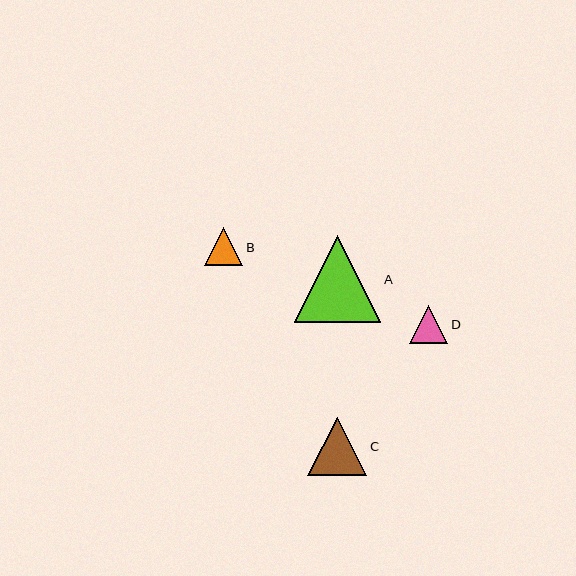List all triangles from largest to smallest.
From largest to smallest: A, C, B, D.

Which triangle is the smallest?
Triangle D is the smallest with a size of approximately 38 pixels.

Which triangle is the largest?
Triangle A is the largest with a size of approximately 87 pixels.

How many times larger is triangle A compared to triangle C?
Triangle A is approximately 1.5 times the size of triangle C.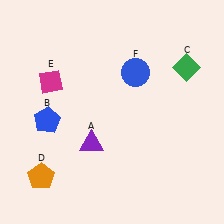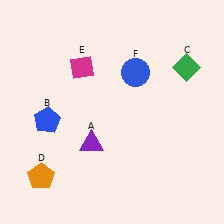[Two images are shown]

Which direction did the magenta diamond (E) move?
The magenta diamond (E) moved right.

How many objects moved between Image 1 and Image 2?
1 object moved between the two images.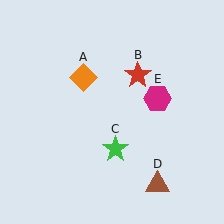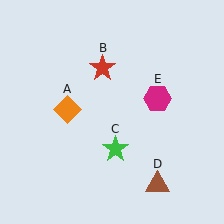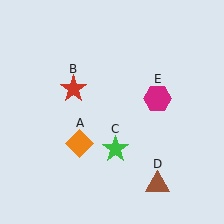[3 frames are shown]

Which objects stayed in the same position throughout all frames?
Green star (object C) and brown triangle (object D) and magenta hexagon (object E) remained stationary.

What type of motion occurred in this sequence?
The orange diamond (object A), red star (object B) rotated counterclockwise around the center of the scene.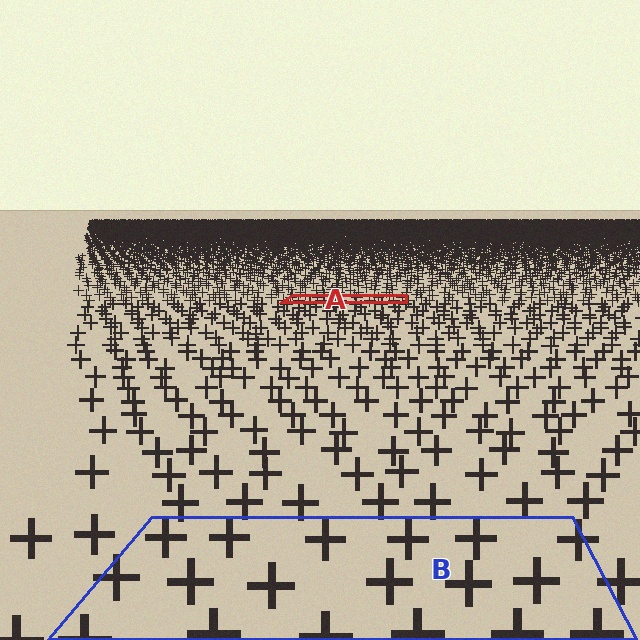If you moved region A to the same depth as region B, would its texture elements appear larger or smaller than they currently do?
They would appear larger. At a closer depth, the same texture elements are projected at a bigger on-screen size.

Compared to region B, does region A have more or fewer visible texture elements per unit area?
Region A has more texture elements per unit area — they are packed more densely because it is farther away.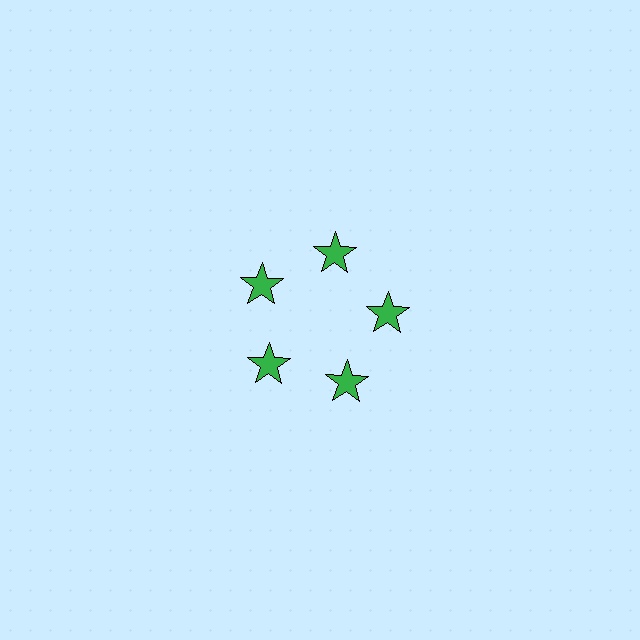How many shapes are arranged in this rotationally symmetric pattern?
There are 5 shapes, arranged in 5 groups of 1.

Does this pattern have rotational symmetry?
Yes, this pattern has 5-fold rotational symmetry. It looks the same after rotating 72 degrees around the center.